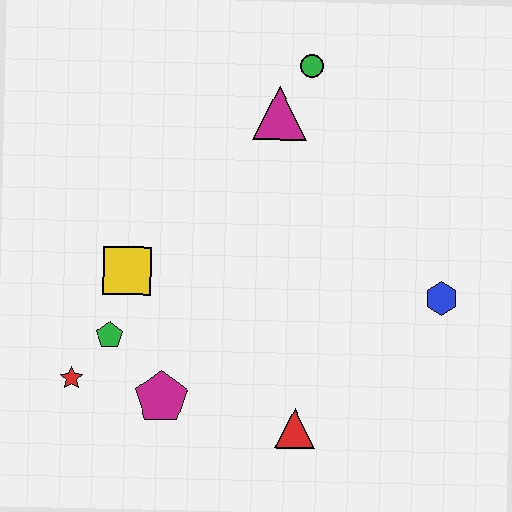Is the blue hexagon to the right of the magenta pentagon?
Yes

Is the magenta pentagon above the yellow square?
No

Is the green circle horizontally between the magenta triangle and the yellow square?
No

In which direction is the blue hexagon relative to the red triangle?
The blue hexagon is to the right of the red triangle.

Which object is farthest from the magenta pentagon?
The green circle is farthest from the magenta pentagon.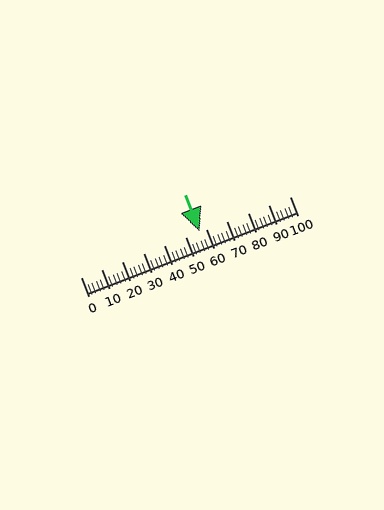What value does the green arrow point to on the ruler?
The green arrow points to approximately 57.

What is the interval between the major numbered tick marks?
The major tick marks are spaced 10 units apart.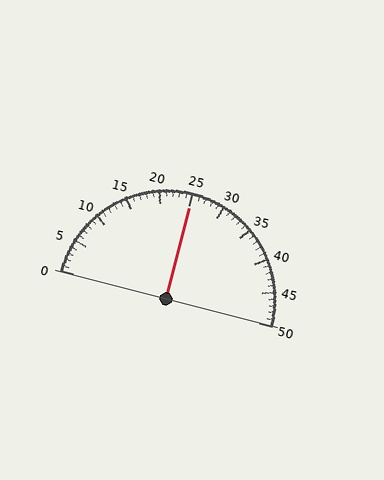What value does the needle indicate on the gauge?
The needle indicates approximately 25.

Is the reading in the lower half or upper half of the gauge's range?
The reading is in the upper half of the range (0 to 50).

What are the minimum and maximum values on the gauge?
The gauge ranges from 0 to 50.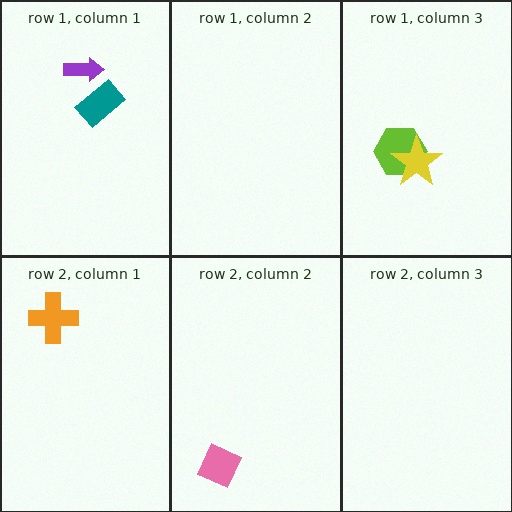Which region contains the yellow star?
The row 1, column 3 region.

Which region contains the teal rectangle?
The row 1, column 1 region.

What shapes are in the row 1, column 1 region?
The purple arrow, the teal rectangle.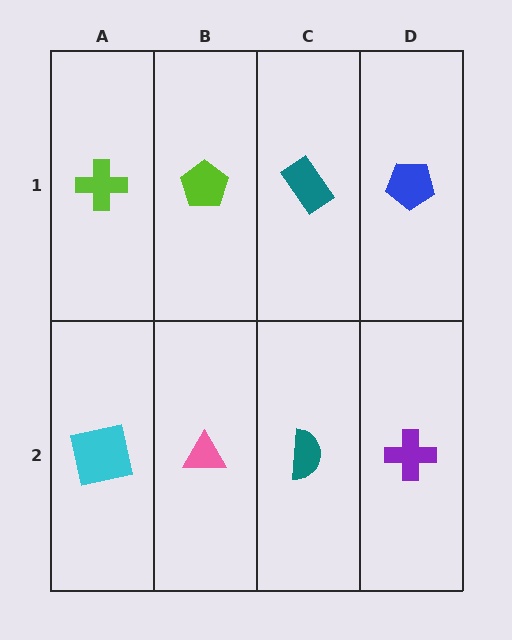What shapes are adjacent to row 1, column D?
A purple cross (row 2, column D), a teal rectangle (row 1, column C).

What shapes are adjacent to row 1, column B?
A pink triangle (row 2, column B), a lime cross (row 1, column A), a teal rectangle (row 1, column C).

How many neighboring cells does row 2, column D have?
2.